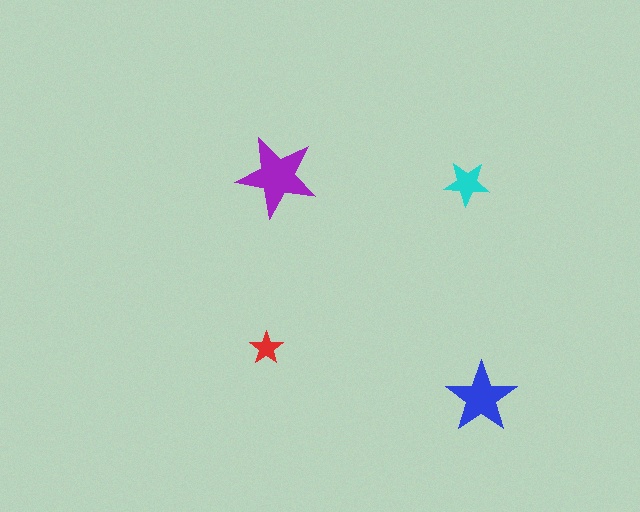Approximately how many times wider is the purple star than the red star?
About 2.5 times wider.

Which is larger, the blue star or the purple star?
The purple one.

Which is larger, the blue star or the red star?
The blue one.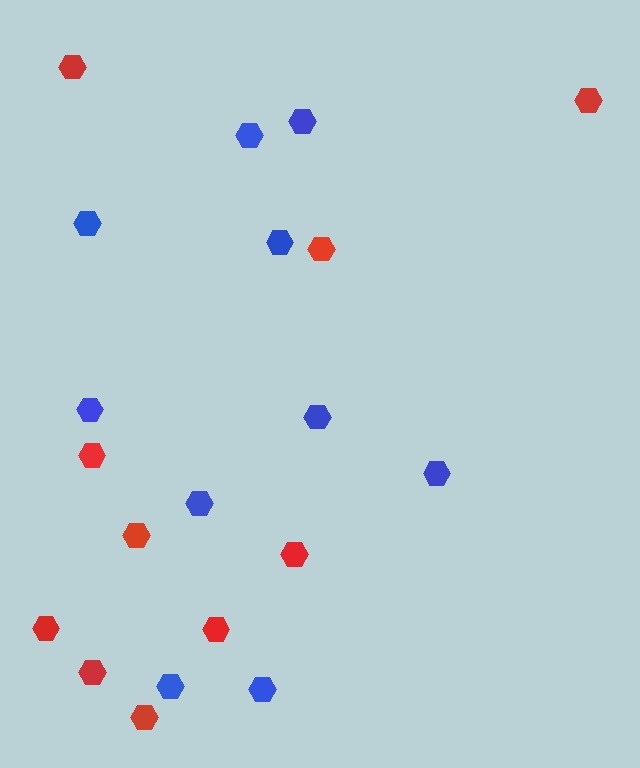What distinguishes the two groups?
There are 2 groups: one group of red hexagons (10) and one group of blue hexagons (10).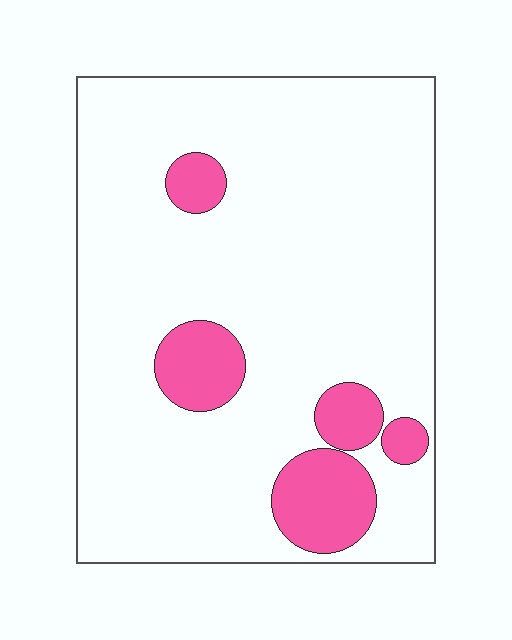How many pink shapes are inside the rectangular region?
5.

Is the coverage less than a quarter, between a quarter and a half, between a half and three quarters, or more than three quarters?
Less than a quarter.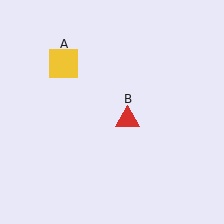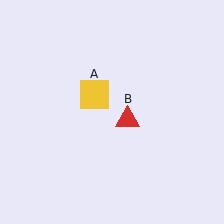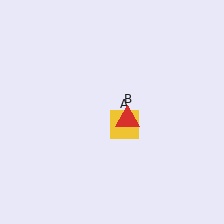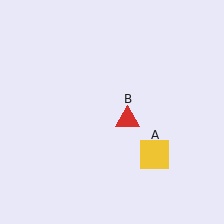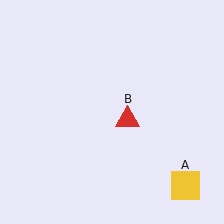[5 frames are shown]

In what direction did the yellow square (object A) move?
The yellow square (object A) moved down and to the right.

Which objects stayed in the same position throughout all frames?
Red triangle (object B) remained stationary.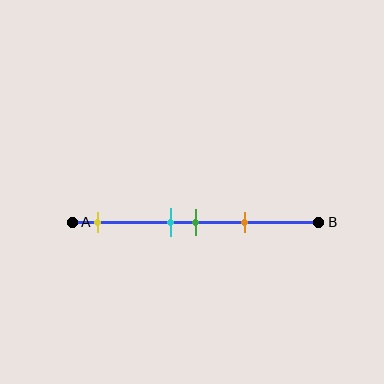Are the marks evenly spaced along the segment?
No, the marks are not evenly spaced.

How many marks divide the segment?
There are 4 marks dividing the segment.